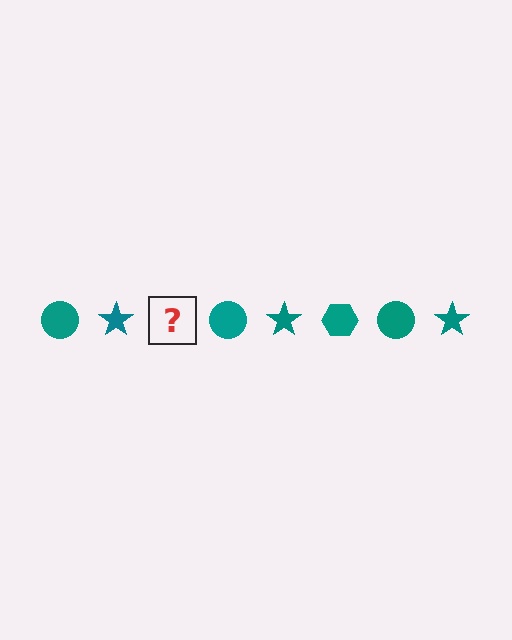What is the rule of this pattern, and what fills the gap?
The rule is that the pattern cycles through circle, star, hexagon shapes in teal. The gap should be filled with a teal hexagon.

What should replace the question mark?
The question mark should be replaced with a teal hexagon.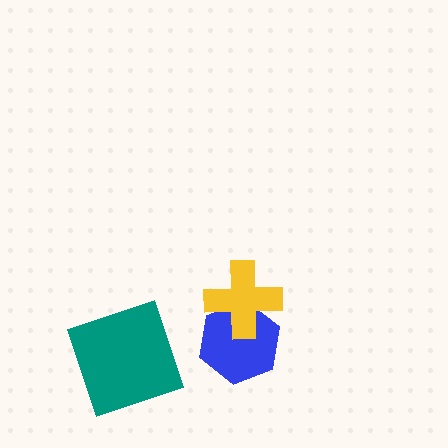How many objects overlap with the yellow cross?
1 object overlaps with the yellow cross.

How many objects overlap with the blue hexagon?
1 object overlaps with the blue hexagon.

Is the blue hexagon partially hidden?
Yes, it is partially covered by another shape.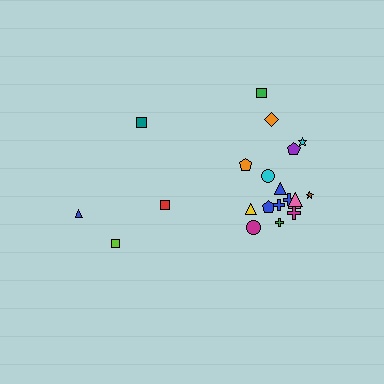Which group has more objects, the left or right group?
The right group.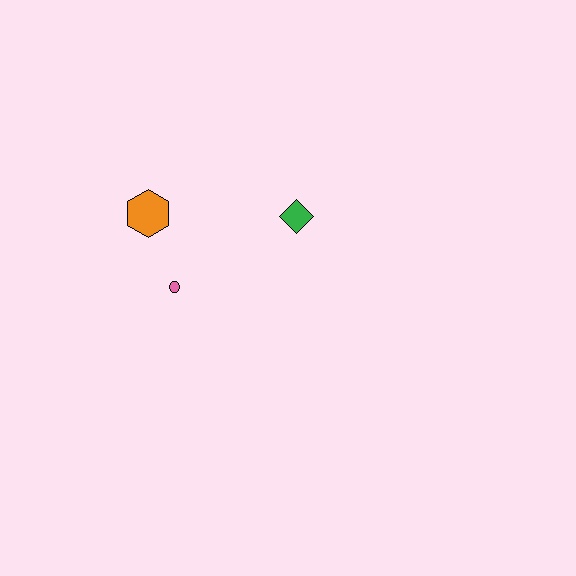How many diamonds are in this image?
There is 1 diamond.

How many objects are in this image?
There are 3 objects.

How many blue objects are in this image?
There are no blue objects.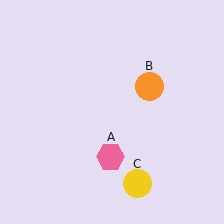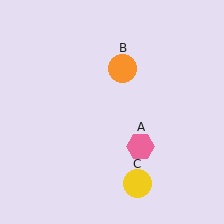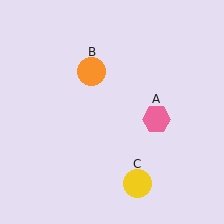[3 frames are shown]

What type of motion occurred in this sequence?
The pink hexagon (object A), orange circle (object B) rotated counterclockwise around the center of the scene.